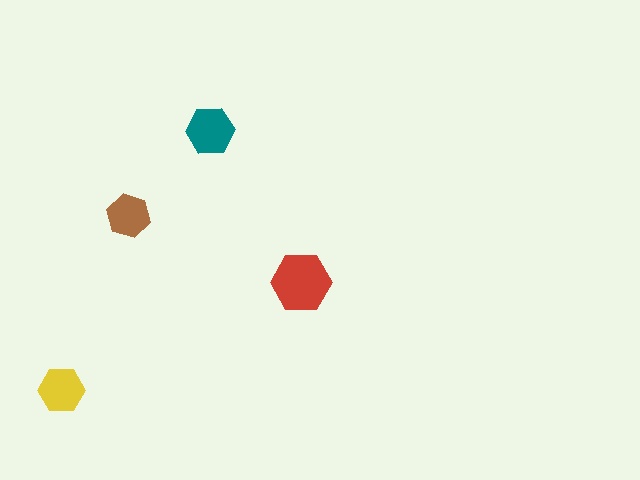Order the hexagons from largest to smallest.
the red one, the teal one, the yellow one, the brown one.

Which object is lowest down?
The yellow hexagon is bottommost.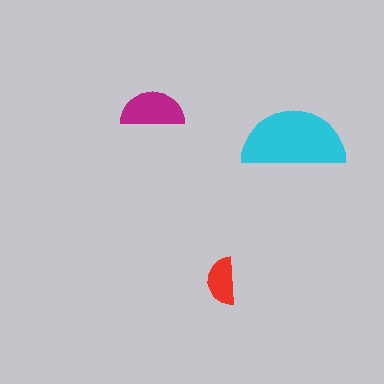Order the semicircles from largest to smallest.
the cyan one, the magenta one, the red one.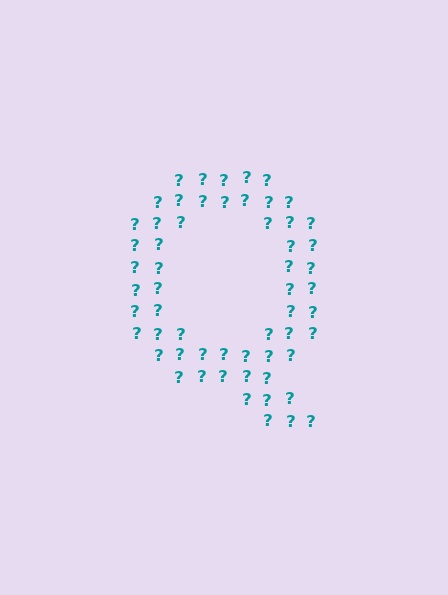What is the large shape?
The large shape is the letter Q.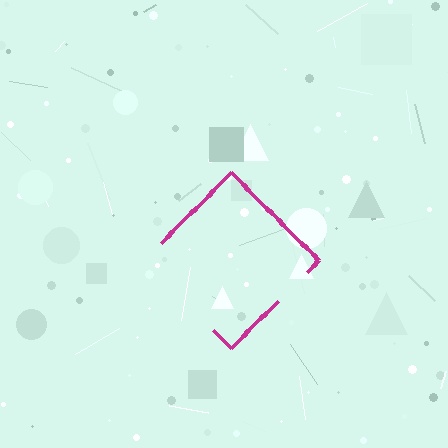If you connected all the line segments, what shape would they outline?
They would outline a diamond.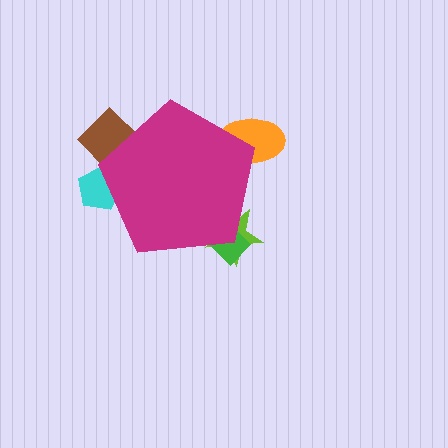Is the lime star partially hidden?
Yes, the lime star is partially hidden behind the magenta pentagon.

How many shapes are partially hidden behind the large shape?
5 shapes are partially hidden.